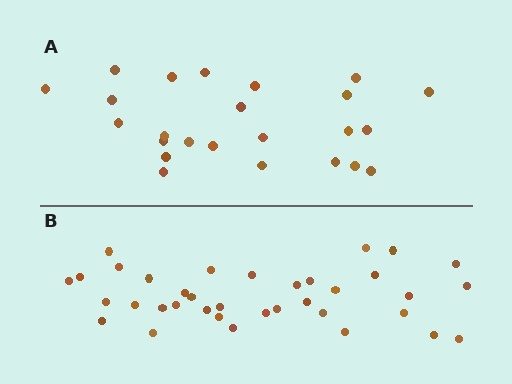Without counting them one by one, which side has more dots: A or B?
Region B (the bottom region) has more dots.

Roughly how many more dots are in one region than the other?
Region B has roughly 12 or so more dots than region A.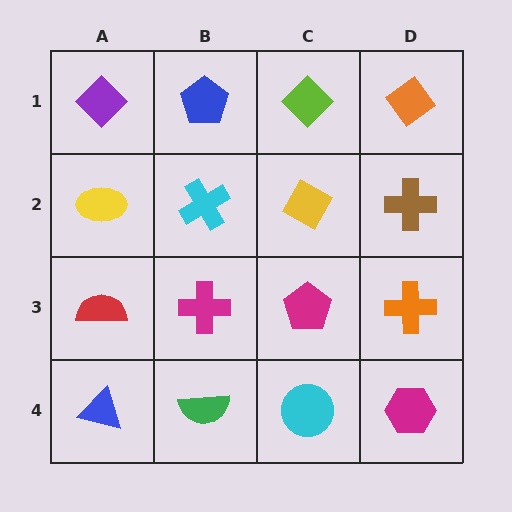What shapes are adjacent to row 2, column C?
A lime diamond (row 1, column C), a magenta pentagon (row 3, column C), a cyan cross (row 2, column B), a brown cross (row 2, column D).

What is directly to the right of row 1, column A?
A blue pentagon.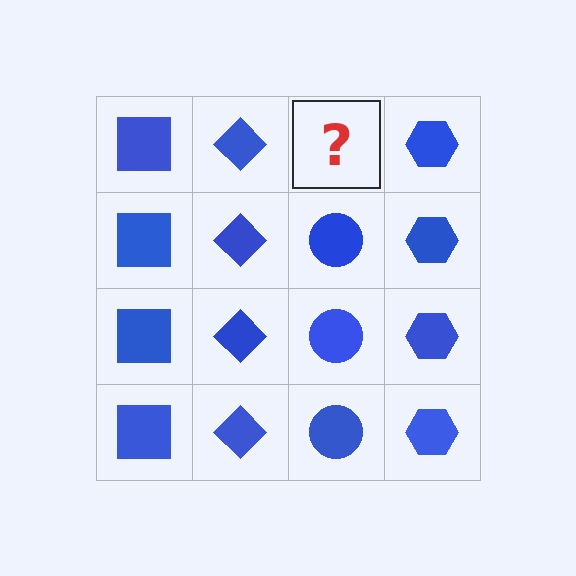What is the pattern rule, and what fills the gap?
The rule is that each column has a consistent shape. The gap should be filled with a blue circle.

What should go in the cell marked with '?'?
The missing cell should contain a blue circle.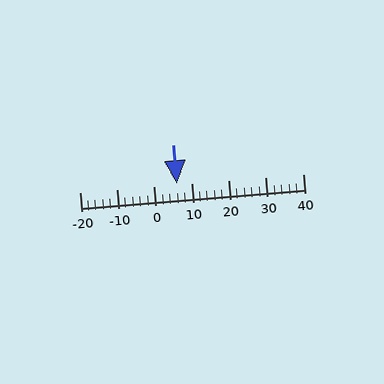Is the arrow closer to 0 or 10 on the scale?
The arrow is closer to 10.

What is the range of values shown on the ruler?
The ruler shows values from -20 to 40.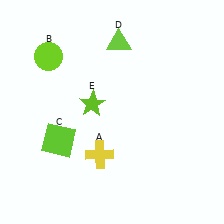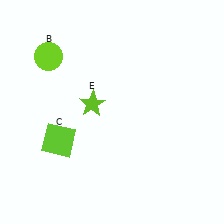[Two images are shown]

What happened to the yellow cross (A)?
The yellow cross (A) was removed in Image 2. It was in the bottom-left area of Image 1.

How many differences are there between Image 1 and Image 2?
There are 2 differences between the two images.